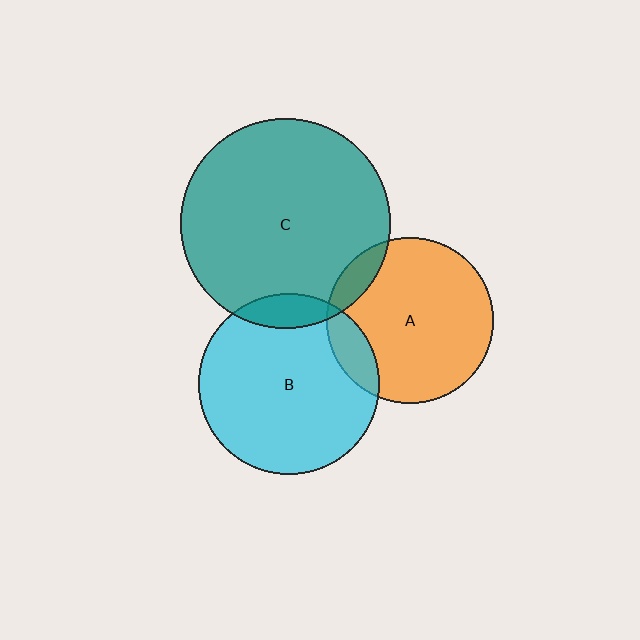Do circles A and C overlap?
Yes.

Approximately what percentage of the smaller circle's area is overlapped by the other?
Approximately 10%.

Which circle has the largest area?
Circle C (teal).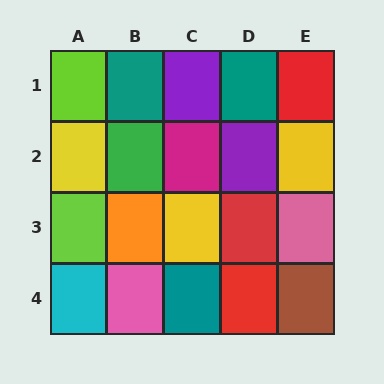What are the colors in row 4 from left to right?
Cyan, pink, teal, red, brown.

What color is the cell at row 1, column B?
Teal.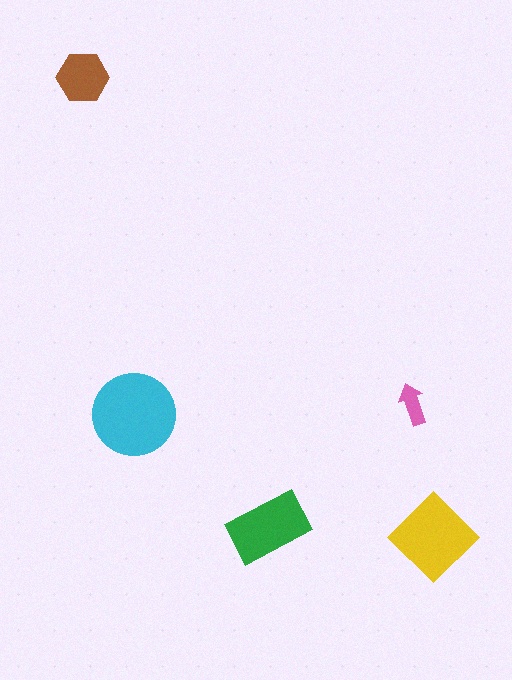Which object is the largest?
The cyan circle.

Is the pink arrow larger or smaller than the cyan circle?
Smaller.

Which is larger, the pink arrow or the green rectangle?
The green rectangle.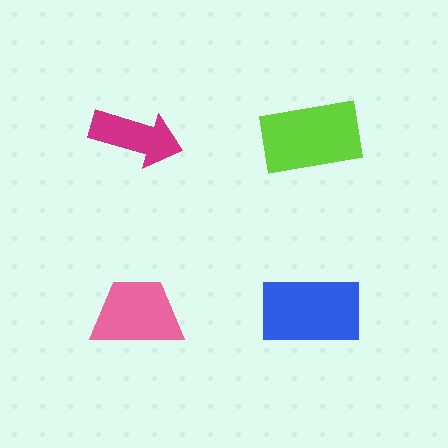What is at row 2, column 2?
A blue rectangle.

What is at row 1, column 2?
A lime rectangle.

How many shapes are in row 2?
2 shapes.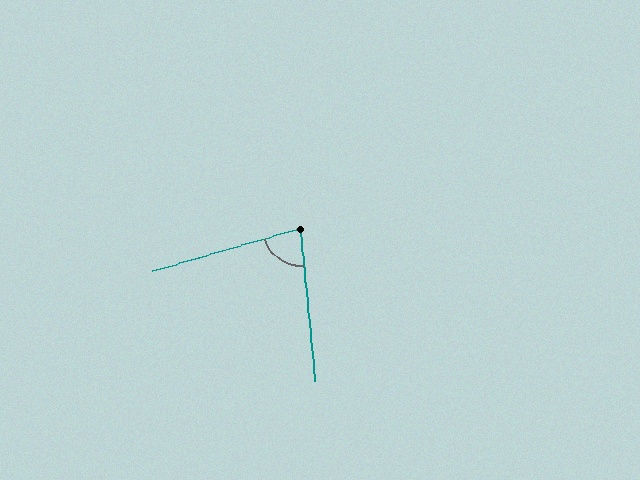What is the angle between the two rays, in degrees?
Approximately 80 degrees.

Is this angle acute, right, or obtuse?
It is acute.